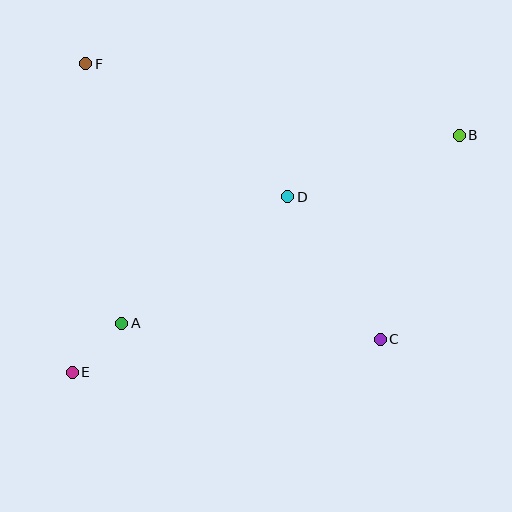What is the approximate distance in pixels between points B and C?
The distance between B and C is approximately 218 pixels.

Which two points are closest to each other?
Points A and E are closest to each other.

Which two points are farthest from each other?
Points B and E are farthest from each other.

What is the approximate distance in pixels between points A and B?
The distance between A and B is approximately 386 pixels.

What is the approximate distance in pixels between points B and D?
The distance between B and D is approximately 182 pixels.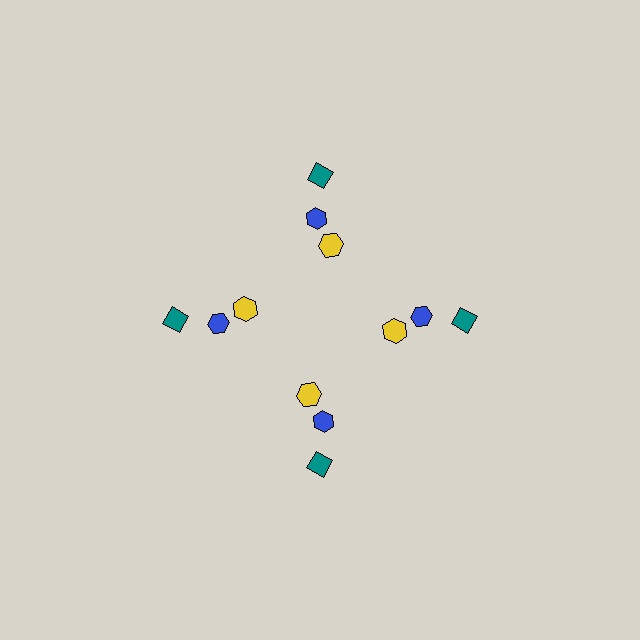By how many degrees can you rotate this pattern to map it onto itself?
The pattern maps onto itself every 90 degrees of rotation.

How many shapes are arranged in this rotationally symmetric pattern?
There are 12 shapes, arranged in 4 groups of 3.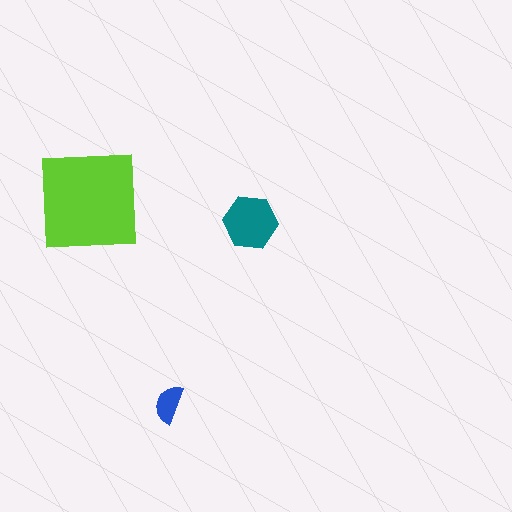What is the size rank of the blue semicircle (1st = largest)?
3rd.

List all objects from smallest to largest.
The blue semicircle, the teal hexagon, the lime square.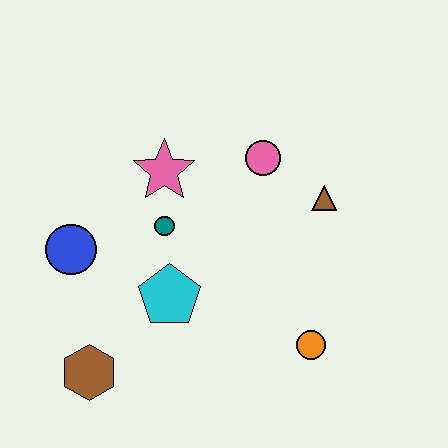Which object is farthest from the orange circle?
The blue circle is farthest from the orange circle.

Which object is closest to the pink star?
The teal circle is closest to the pink star.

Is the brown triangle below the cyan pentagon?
No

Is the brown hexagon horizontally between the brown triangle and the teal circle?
No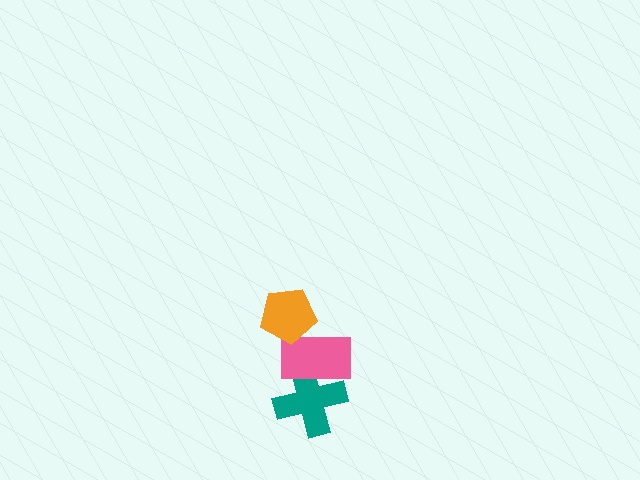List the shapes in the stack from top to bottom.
From top to bottom: the orange pentagon, the pink rectangle, the teal cross.